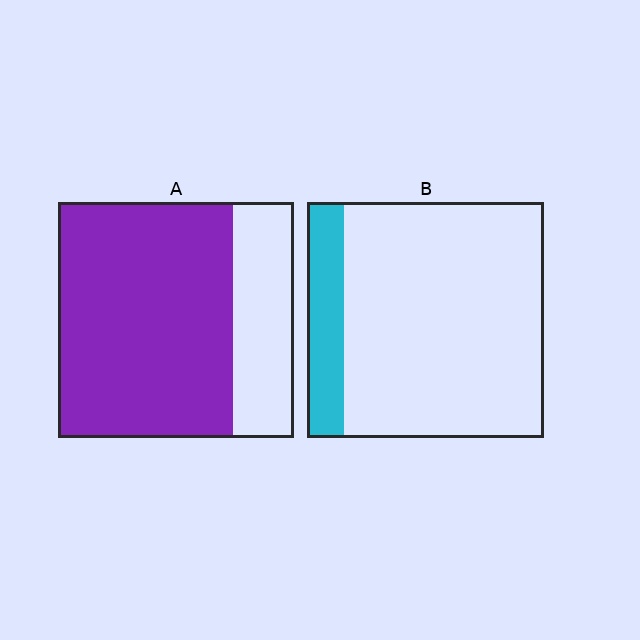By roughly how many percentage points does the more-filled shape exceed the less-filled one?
By roughly 60 percentage points (A over B).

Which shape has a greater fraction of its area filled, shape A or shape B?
Shape A.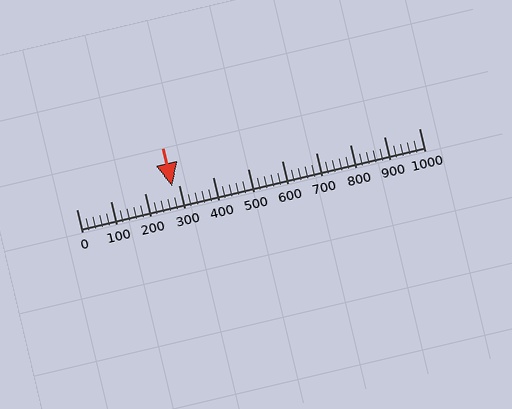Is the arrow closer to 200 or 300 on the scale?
The arrow is closer to 300.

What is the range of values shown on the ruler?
The ruler shows values from 0 to 1000.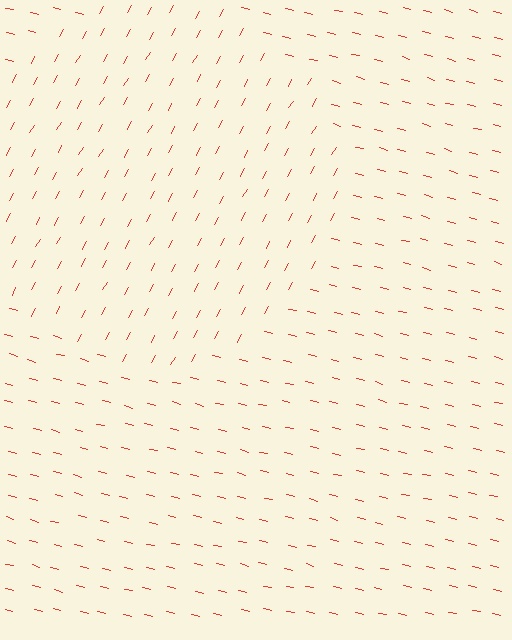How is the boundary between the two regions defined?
The boundary is defined purely by a change in line orientation (approximately 75 degrees difference). All lines are the same color and thickness.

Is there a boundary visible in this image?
Yes, there is a texture boundary formed by a change in line orientation.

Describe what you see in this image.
The image is filled with small red line segments. A circle region in the image has lines oriented differently from the surrounding lines, creating a visible texture boundary.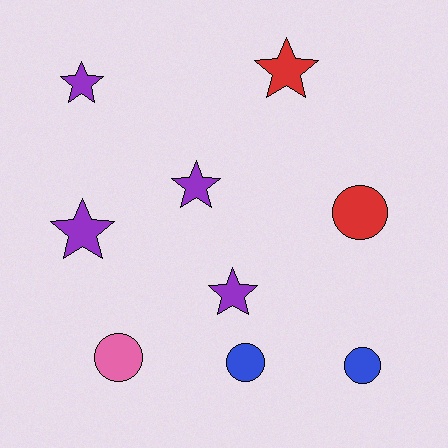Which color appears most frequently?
Purple, with 4 objects.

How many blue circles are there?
There are 2 blue circles.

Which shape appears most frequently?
Star, with 5 objects.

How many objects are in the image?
There are 9 objects.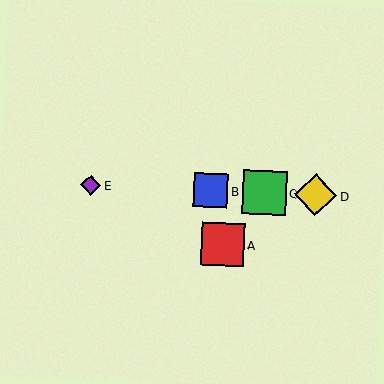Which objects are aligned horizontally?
Objects B, C, D, E are aligned horizontally.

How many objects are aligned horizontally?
4 objects (B, C, D, E) are aligned horizontally.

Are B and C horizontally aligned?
Yes, both are at y≈190.